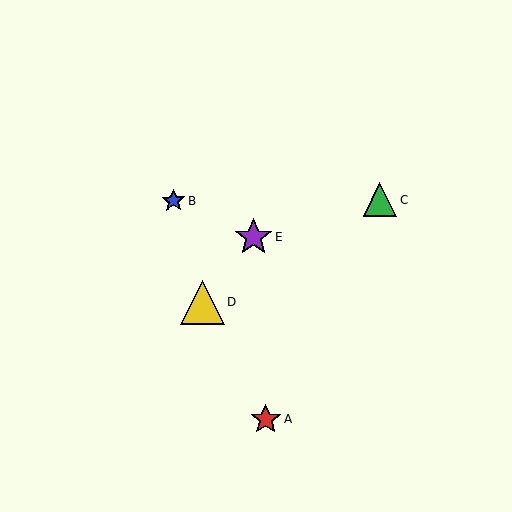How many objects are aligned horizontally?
2 objects (B, C) are aligned horizontally.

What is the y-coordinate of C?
Object C is at y≈200.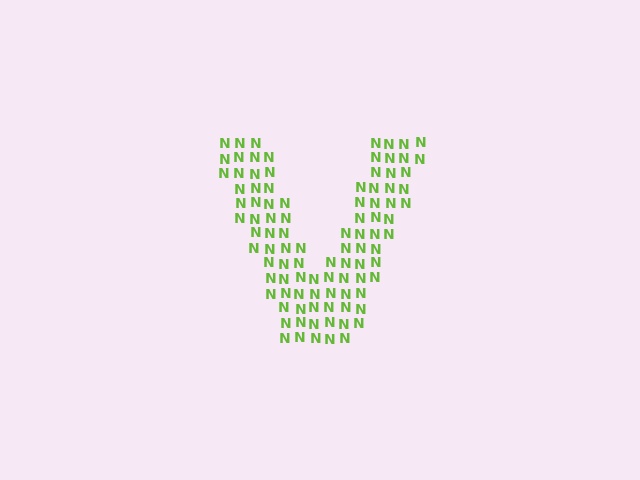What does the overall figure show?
The overall figure shows the letter V.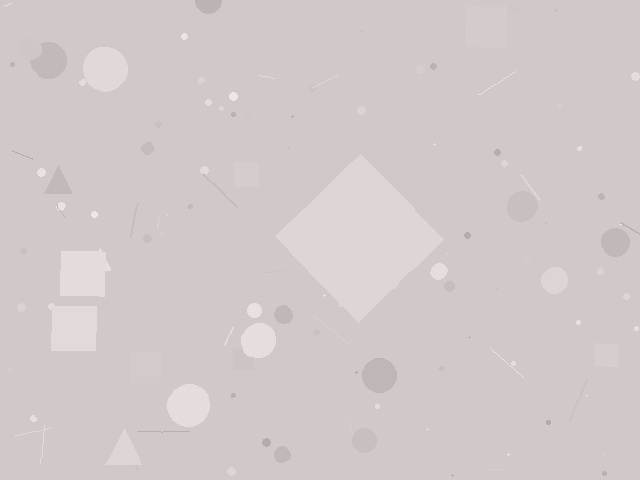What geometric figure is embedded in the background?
A diamond is embedded in the background.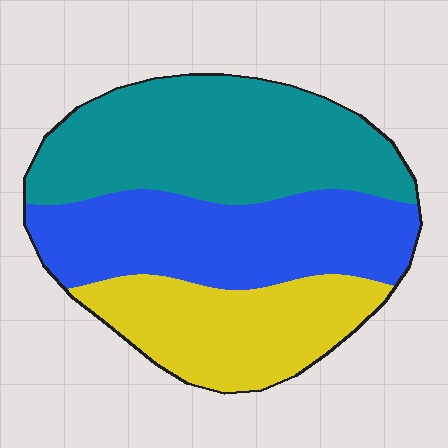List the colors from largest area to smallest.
From largest to smallest: teal, blue, yellow.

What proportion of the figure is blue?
Blue takes up about one third (1/3) of the figure.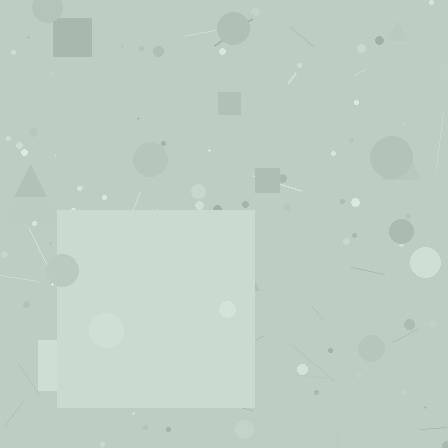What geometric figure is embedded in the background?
A square is embedded in the background.